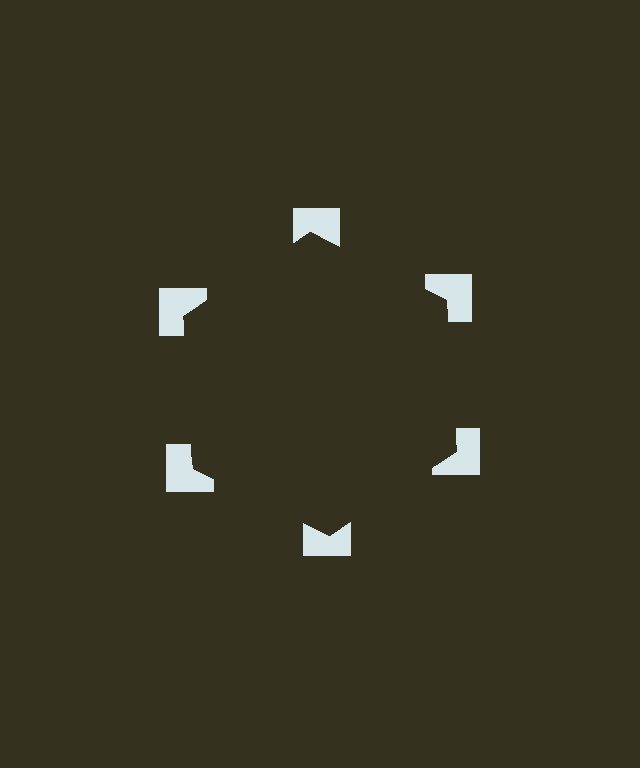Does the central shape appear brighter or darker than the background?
It typically appears slightly darker than the background, even though no actual brightness change is drawn.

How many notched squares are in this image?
There are 6 — one at each vertex of the illusory hexagon.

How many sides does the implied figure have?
6 sides.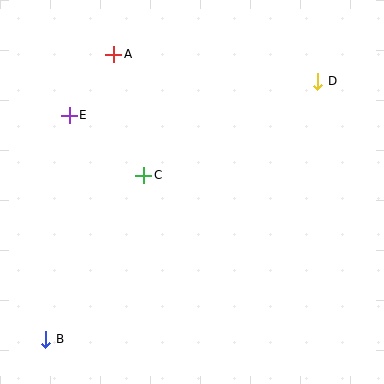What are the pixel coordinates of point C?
Point C is at (144, 175).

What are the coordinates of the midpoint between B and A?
The midpoint between B and A is at (80, 197).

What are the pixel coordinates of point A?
Point A is at (113, 54).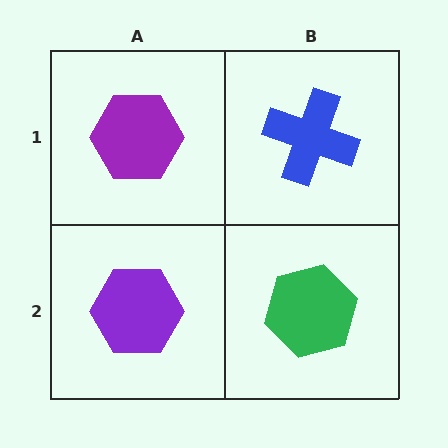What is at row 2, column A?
A purple hexagon.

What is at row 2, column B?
A green hexagon.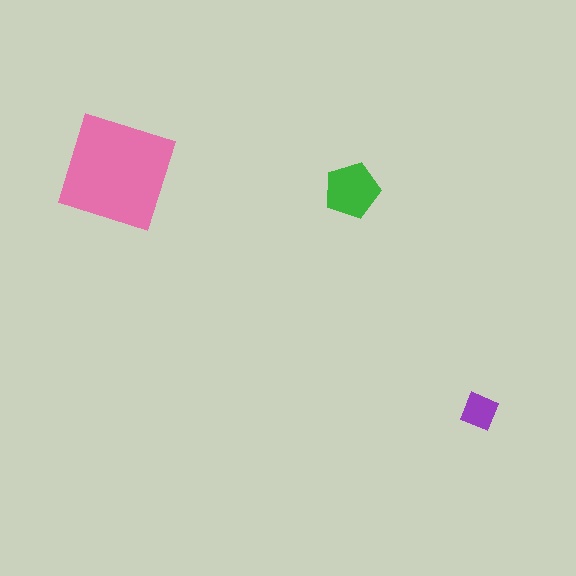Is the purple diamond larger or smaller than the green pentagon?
Smaller.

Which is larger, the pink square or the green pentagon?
The pink square.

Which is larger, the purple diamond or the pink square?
The pink square.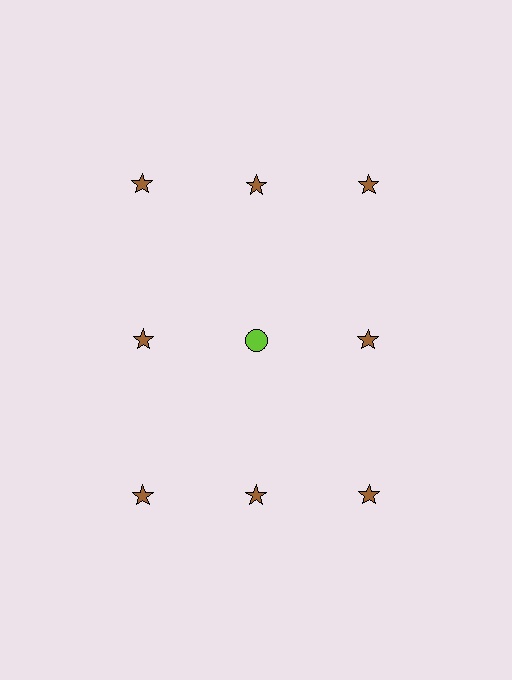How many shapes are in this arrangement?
There are 9 shapes arranged in a grid pattern.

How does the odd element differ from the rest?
It differs in both color (lime instead of brown) and shape (circle instead of star).